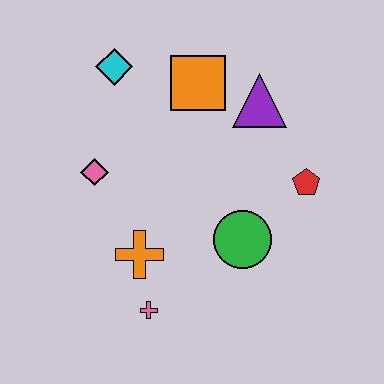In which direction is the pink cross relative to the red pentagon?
The pink cross is to the left of the red pentagon.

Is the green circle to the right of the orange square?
Yes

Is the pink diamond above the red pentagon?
Yes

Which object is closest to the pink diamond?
The orange cross is closest to the pink diamond.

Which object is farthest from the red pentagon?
The cyan diamond is farthest from the red pentagon.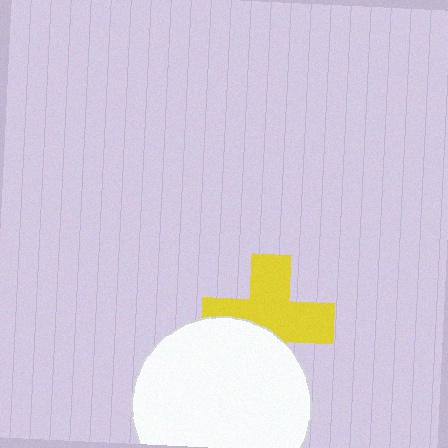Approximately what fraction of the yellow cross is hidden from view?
Roughly 36% of the yellow cross is hidden behind the white circle.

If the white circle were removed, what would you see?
You would see the complete yellow cross.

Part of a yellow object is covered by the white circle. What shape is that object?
It is a cross.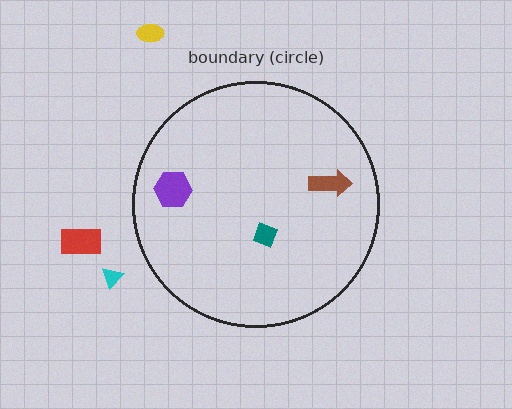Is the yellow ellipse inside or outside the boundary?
Outside.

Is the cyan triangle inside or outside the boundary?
Outside.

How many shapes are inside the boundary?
3 inside, 3 outside.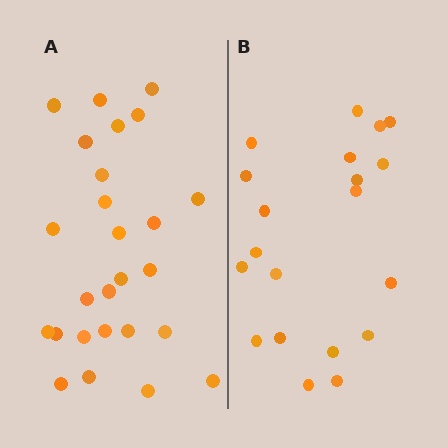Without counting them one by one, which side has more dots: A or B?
Region A (the left region) has more dots.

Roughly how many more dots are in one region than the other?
Region A has about 6 more dots than region B.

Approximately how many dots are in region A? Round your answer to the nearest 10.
About 30 dots. (The exact count is 26, which rounds to 30.)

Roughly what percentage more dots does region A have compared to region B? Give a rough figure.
About 30% more.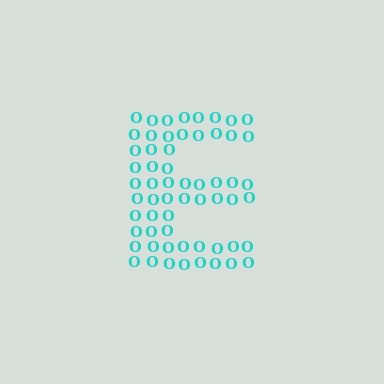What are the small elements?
The small elements are letter O's.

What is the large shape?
The large shape is the letter E.